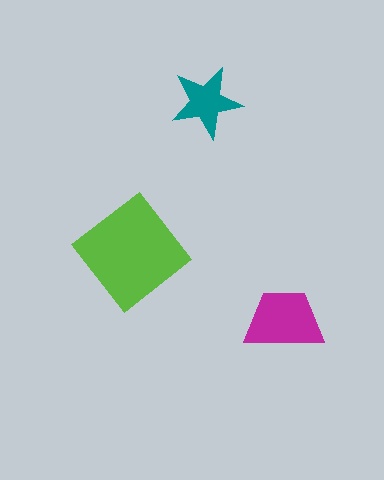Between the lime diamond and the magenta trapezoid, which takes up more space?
The lime diamond.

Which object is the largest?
The lime diamond.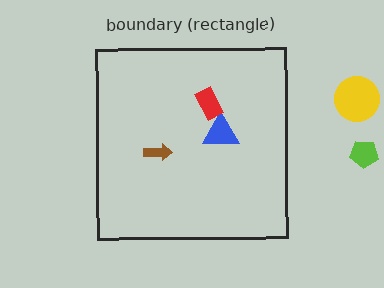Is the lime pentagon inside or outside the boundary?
Outside.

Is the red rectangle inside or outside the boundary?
Inside.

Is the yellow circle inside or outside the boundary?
Outside.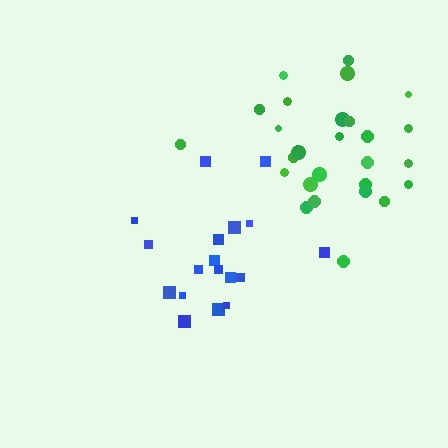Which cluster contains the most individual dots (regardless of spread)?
Green (29).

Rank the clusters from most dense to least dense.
green, blue.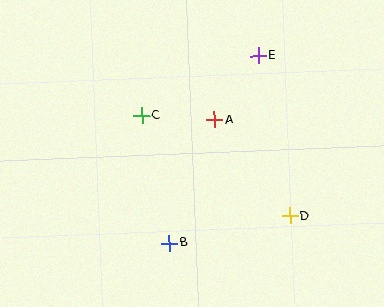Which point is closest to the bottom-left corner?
Point B is closest to the bottom-left corner.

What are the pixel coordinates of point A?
Point A is at (214, 120).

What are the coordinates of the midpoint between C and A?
The midpoint between C and A is at (178, 118).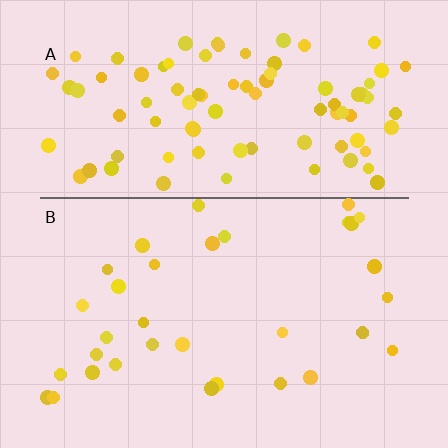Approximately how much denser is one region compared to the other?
Approximately 2.7× — region A over region B.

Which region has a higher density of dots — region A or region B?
A (the top).